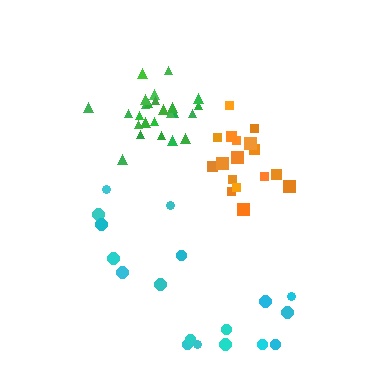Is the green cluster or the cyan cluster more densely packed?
Green.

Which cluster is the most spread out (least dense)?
Cyan.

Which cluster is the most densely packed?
Green.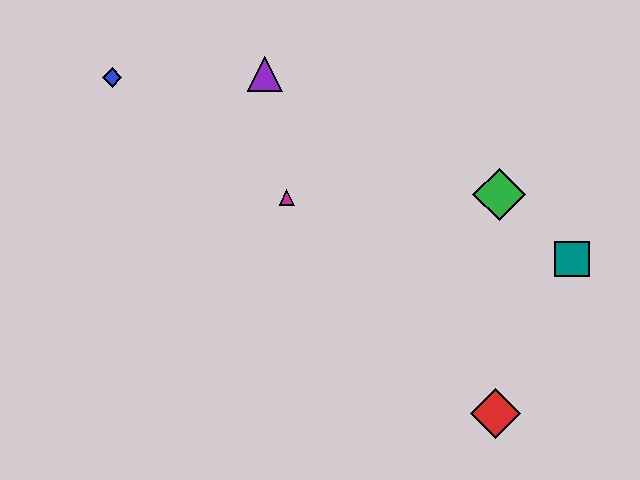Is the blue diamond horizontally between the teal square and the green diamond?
No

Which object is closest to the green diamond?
The teal square is closest to the green diamond.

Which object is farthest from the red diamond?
The blue diamond is farthest from the red diamond.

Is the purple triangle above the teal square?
Yes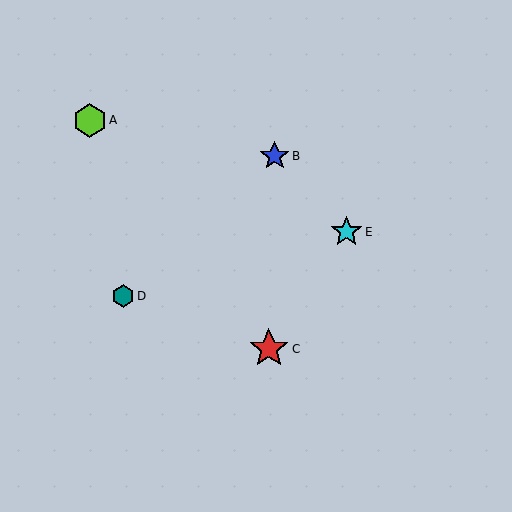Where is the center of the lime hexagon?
The center of the lime hexagon is at (90, 120).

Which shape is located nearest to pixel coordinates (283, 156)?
The blue star (labeled B) at (275, 156) is nearest to that location.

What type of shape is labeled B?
Shape B is a blue star.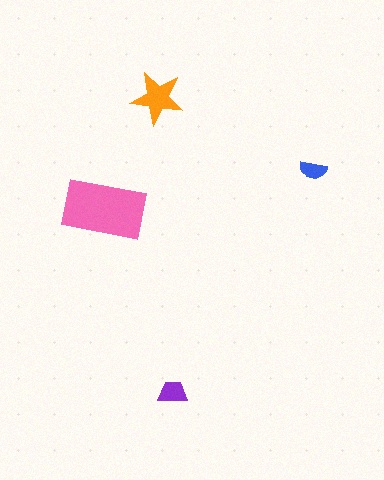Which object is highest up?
The orange star is topmost.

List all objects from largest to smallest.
The pink rectangle, the orange star, the purple trapezoid, the blue semicircle.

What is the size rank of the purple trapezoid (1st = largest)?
3rd.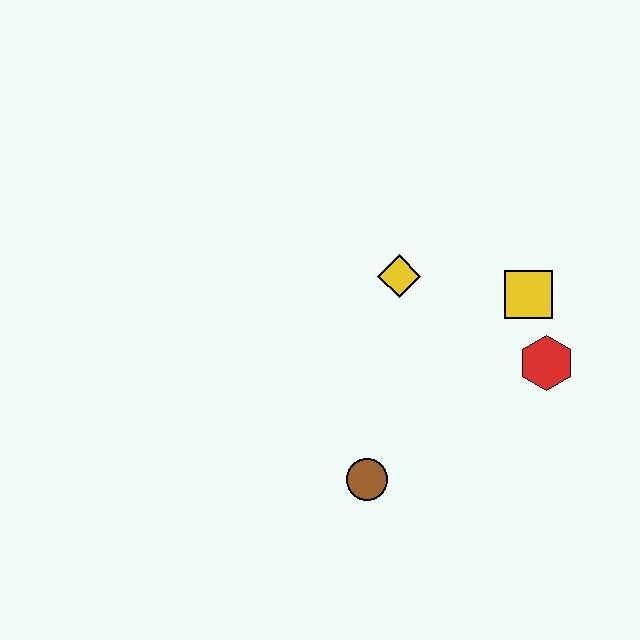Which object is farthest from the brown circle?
The yellow square is farthest from the brown circle.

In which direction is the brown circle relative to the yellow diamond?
The brown circle is below the yellow diamond.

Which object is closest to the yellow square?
The red hexagon is closest to the yellow square.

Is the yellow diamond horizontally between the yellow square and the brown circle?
Yes